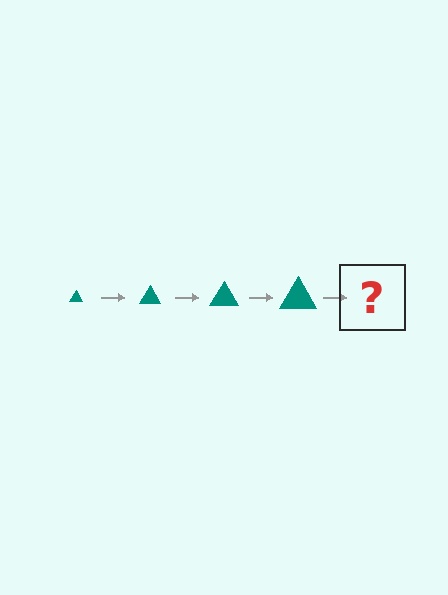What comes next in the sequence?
The next element should be a teal triangle, larger than the previous one.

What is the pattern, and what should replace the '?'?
The pattern is that the triangle gets progressively larger each step. The '?' should be a teal triangle, larger than the previous one.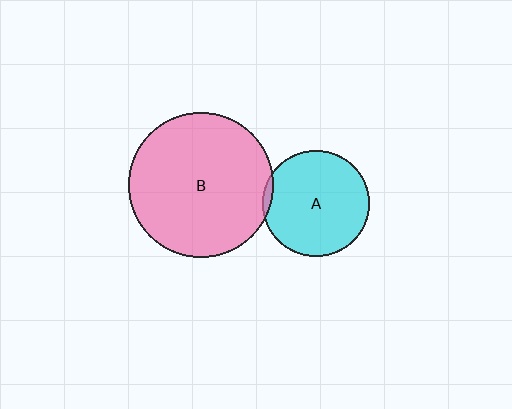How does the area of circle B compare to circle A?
Approximately 1.9 times.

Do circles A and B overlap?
Yes.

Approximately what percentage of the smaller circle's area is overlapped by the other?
Approximately 5%.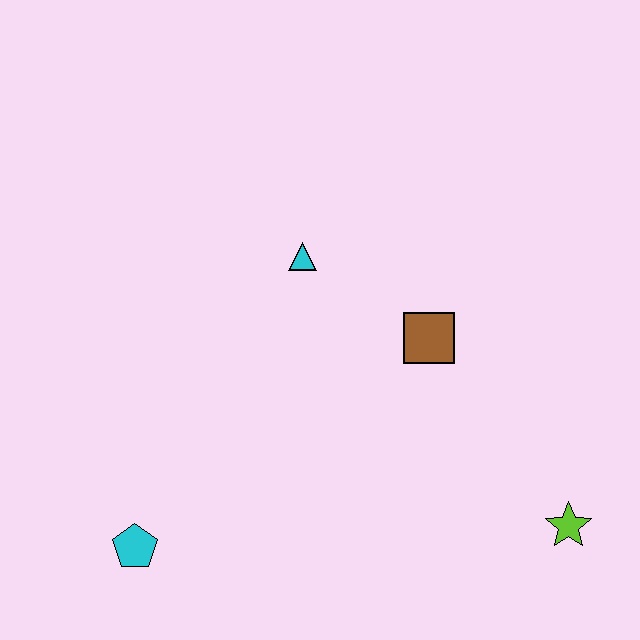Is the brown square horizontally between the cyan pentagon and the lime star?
Yes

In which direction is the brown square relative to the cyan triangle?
The brown square is to the right of the cyan triangle.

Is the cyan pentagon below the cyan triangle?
Yes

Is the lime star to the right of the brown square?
Yes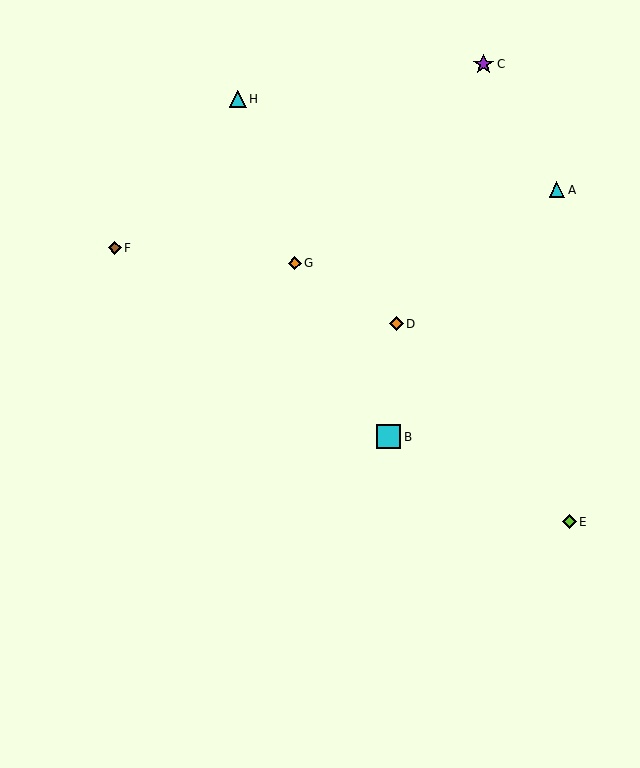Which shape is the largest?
The cyan square (labeled B) is the largest.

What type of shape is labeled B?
Shape B is a cyan square.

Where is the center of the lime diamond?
The center of the lime diamond is at (569, 522).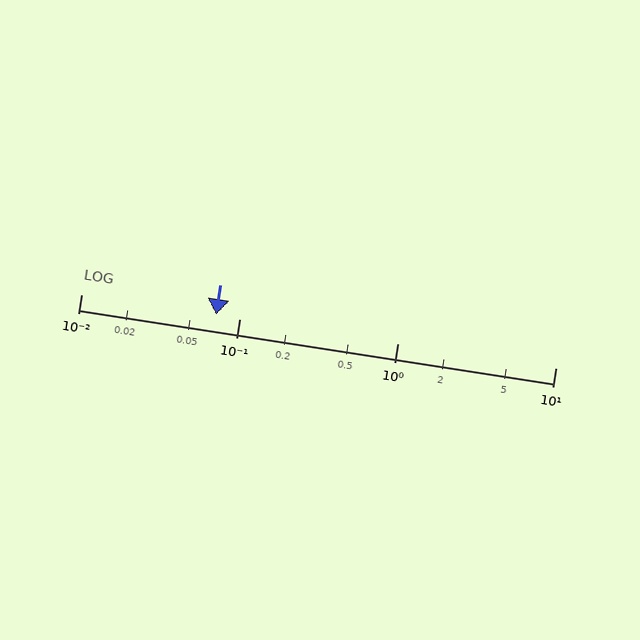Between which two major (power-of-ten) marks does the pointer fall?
The pointer is between 0.01 and 0.1.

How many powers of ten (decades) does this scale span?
The scale spans 3 decades, from 0.01 to 10.